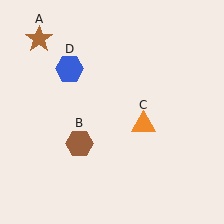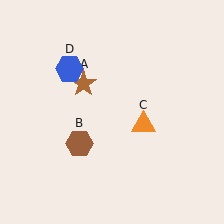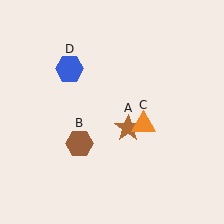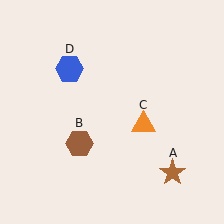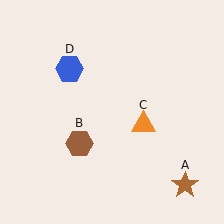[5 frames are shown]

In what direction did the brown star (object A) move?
The brown star (object A) moved down and to the right.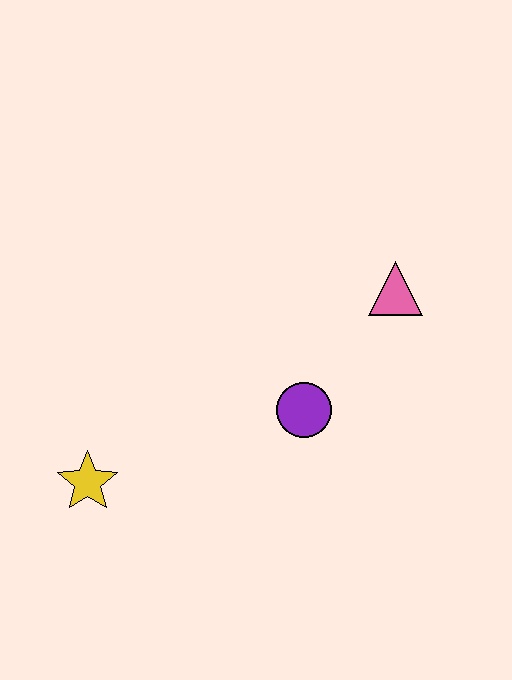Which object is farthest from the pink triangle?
The yellow star is farthest from the pink triangle.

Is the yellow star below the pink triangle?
Yes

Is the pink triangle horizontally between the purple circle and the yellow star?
No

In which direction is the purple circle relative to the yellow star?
The purple circle is to the right of the yellow star.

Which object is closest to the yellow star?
The purple circle is closest to the yellow star.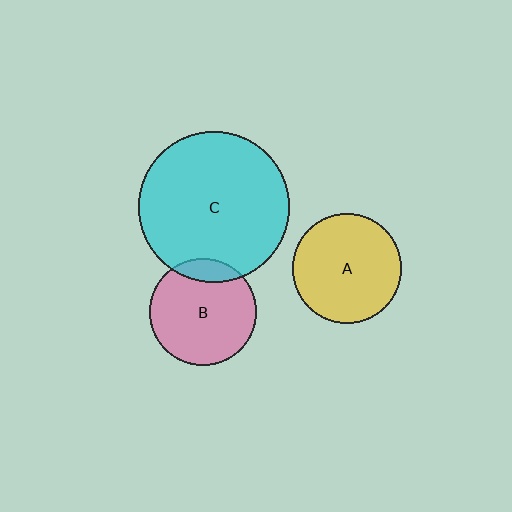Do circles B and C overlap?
Yes.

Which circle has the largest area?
Circle C (cyan).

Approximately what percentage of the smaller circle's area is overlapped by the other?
Approximately 15%.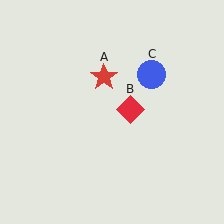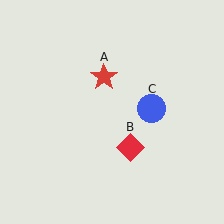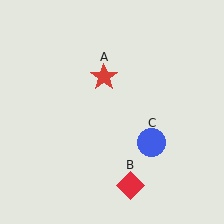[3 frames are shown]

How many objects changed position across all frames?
2 objects changed position: red diamond (object B), blue circle (object C).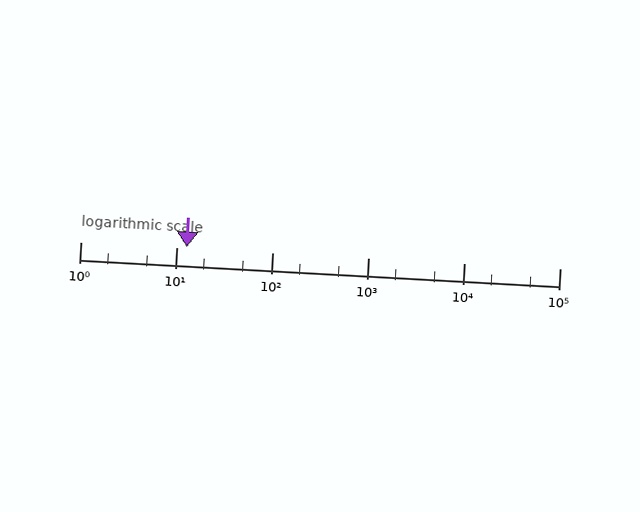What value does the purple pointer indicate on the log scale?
The pointer indicates approximately 13.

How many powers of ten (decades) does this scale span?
The scale spans 5 decades, from 1 to 100000.